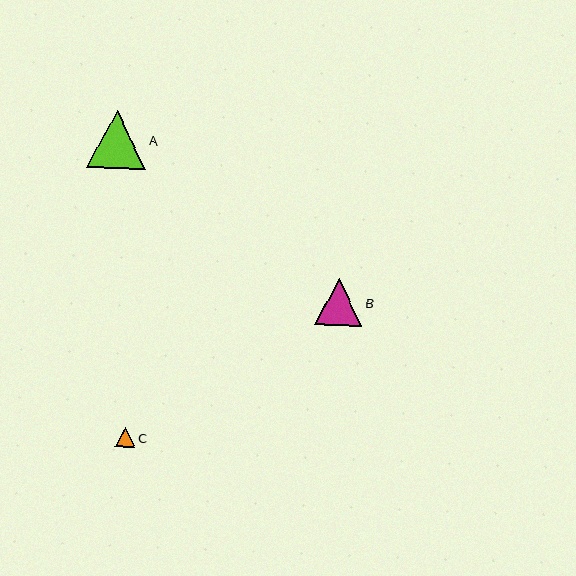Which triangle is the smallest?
Triangle C is the smallest with a size of approximately 20 pixels.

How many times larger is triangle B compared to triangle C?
Triangle B is approximately 2.4 times the size of triangle C.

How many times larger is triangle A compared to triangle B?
Triangle A is approximately 1.2 times the size of triangle B.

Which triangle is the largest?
Triangle A is the largest with a size of approximately 59 pixels.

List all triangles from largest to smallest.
From largest to smallest: A, B, C.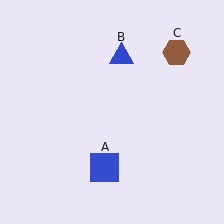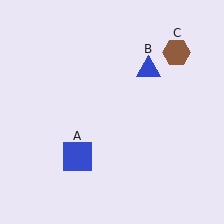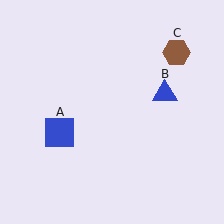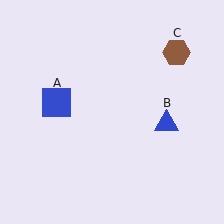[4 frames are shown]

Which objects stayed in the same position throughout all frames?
Brown hexagon (object C) remained stationary.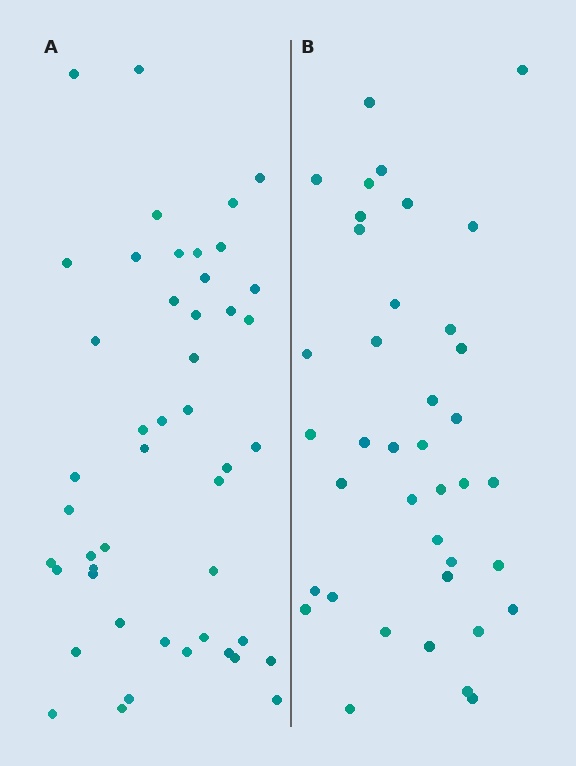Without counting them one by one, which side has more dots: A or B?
Region A (the left region) has more dots.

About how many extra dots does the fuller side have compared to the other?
Region A has roughly 8 or so more dots than region B.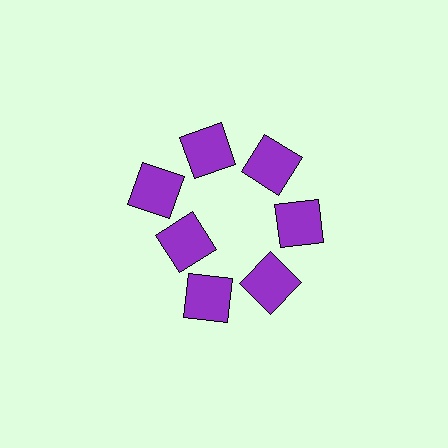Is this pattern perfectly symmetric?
No. The 7 purple squares are arranged in a ring, but one element near the 8 o'clock position is pulled inward toward the center, breaking the 7-fold rotational symmetry.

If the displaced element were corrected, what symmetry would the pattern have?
It would have 7-fold rotational symmetry — the pattern would map onto itself every 51 degrees.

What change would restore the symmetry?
The symmetry would be restored by moving it outward, back onto the ring so that all 7 squares sit at equal angles and equal distance from the center.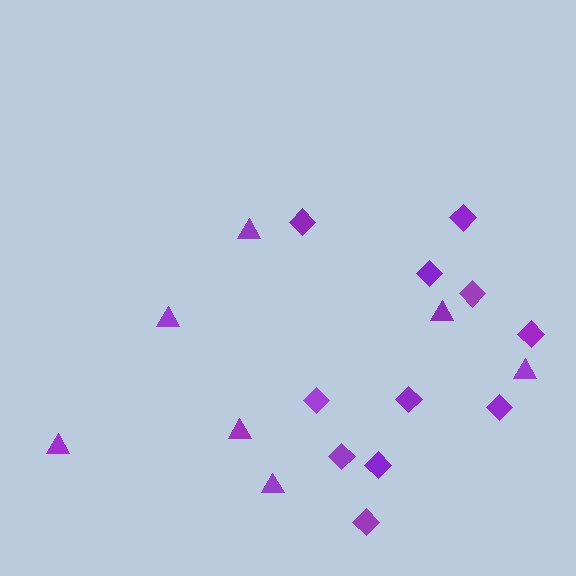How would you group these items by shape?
There are 2 groups: one group of triangles (7) and one group of diamonds (11).